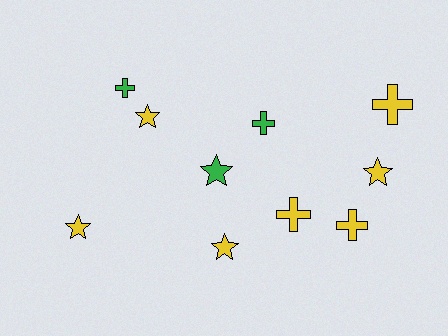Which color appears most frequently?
Yellow, with 7 objects.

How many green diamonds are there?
There are no green diamonds.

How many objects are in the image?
There are 10 objects.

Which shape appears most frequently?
Cross, with 5 objects.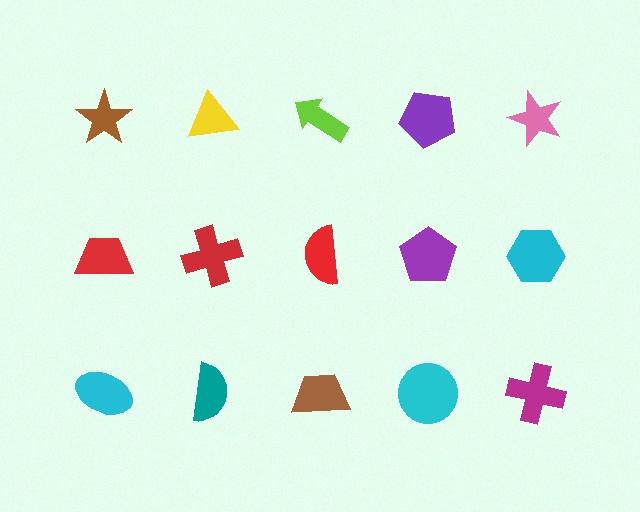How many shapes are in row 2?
5 shapes.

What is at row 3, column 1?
A cyan ellipse.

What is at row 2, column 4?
A purple pentagon.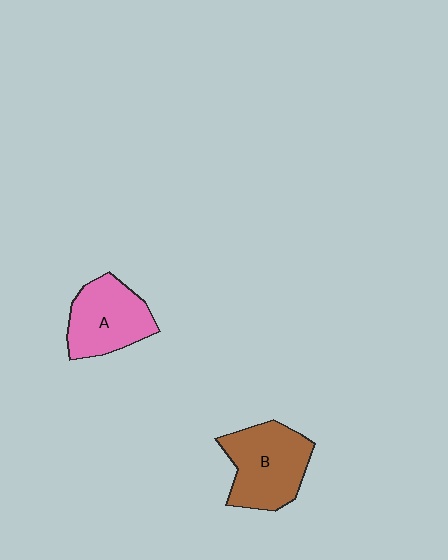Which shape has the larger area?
Shape B (brown).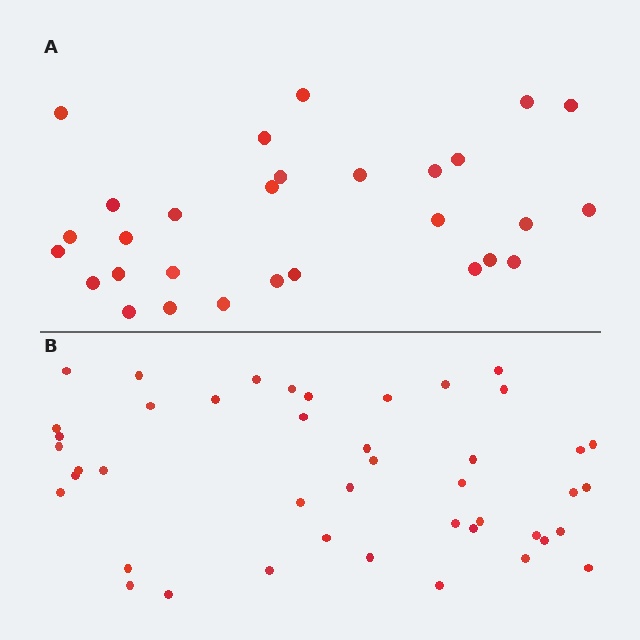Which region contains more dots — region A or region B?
Region B (the bottom region) has more dots.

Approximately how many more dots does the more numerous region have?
Region B has approximately 15 more dots than region A.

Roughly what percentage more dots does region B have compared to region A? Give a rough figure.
About 50% more.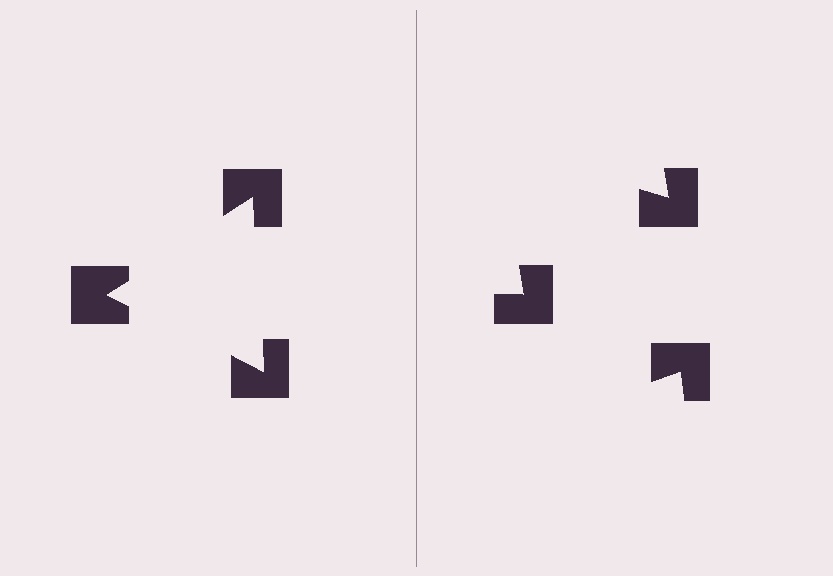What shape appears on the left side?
An illusory triangle.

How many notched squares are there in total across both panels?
6 — 3 on each side.